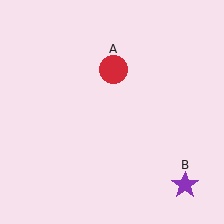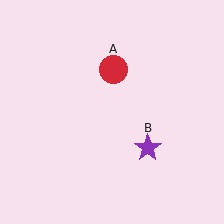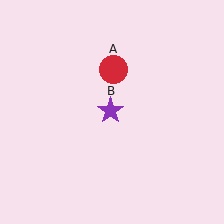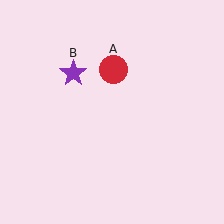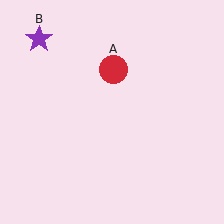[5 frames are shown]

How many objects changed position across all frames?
1 object changed position: purple star (object B).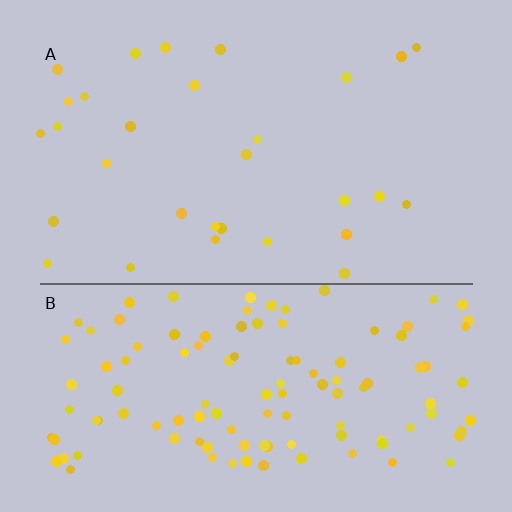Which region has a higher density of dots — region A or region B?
B (the bottom).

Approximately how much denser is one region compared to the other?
Approximately 4.1× — region B over region A.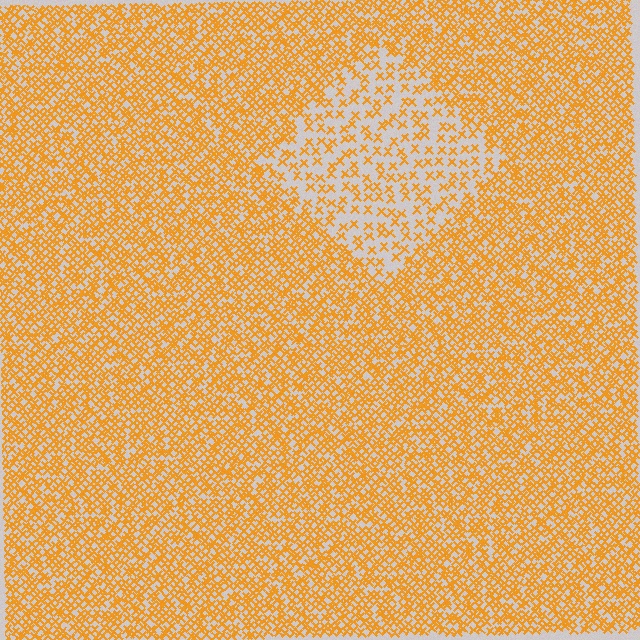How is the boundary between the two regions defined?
The boundary is defined by a change in element density (approximately 2.4x ratio). All elements are the same color, size, and shape.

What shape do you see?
I see a diamond.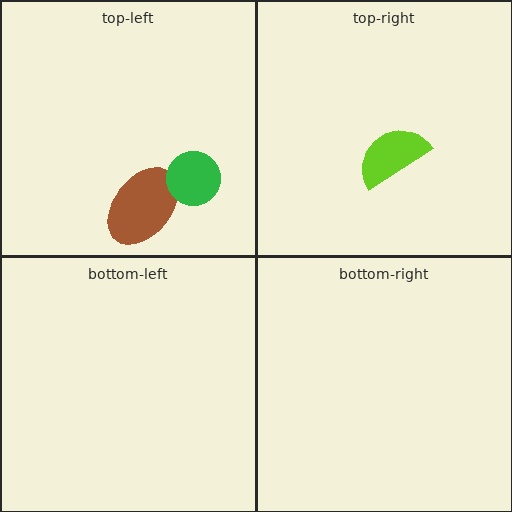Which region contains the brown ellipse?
The top-left region.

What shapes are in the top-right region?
The lime semicircle.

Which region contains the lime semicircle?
The top-right region.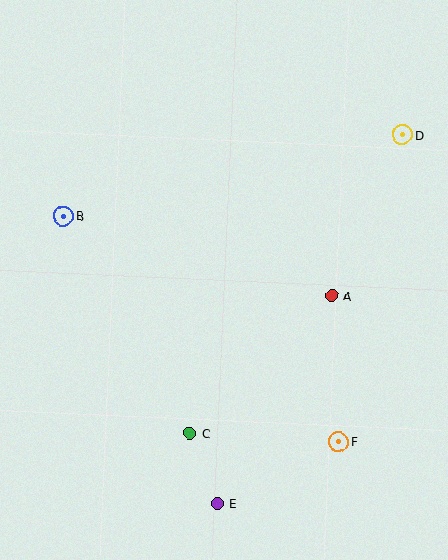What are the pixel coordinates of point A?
Point A is at (332, 295).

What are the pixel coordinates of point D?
Point D is at (403, 135).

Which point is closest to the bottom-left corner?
Point E is closest to the bottom-left corner.